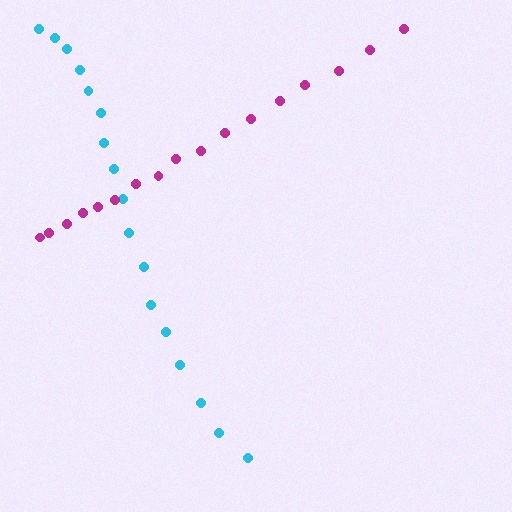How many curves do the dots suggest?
There are 2 distinct paths.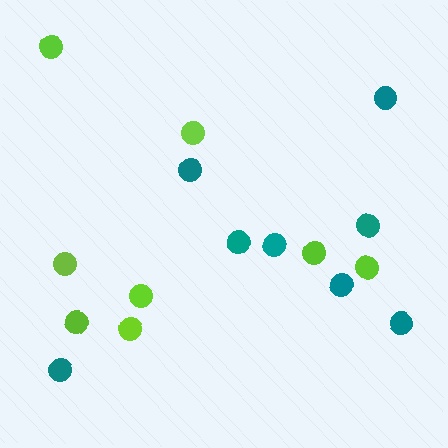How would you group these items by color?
There are 2 groups: one group of lime circles (8) and one group of teal circles (8).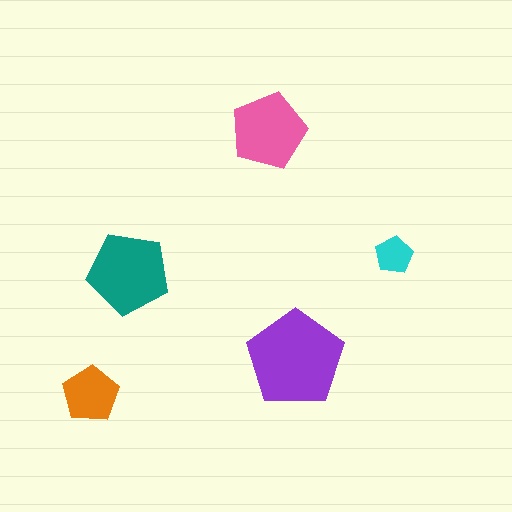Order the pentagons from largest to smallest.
the purple one, the teal one, the pink one, the orange one, the cyan one.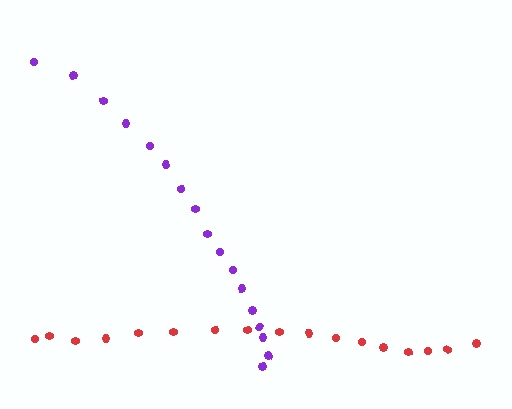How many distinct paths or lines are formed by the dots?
There are 2 distinct paths.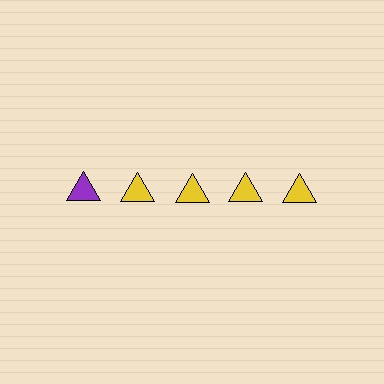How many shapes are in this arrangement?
There are 5 shapes arranged in a grid pattern.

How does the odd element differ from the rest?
It has a different color: purple instead of yellow.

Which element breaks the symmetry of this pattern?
The purple triangle in the top row, leftmost column breaks the symmetry. All other shapes are yellow triangles.